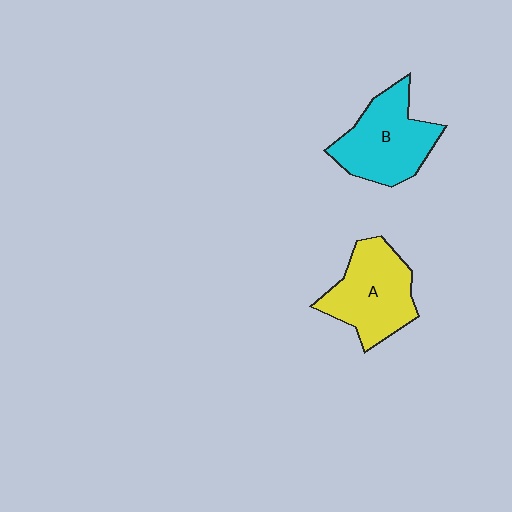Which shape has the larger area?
Shape B (cyan).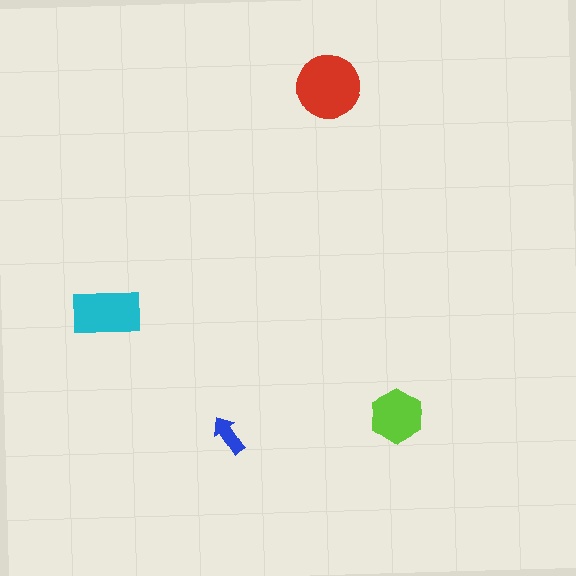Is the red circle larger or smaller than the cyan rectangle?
Larger.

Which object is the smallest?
The blue arrow.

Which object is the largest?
The red circle.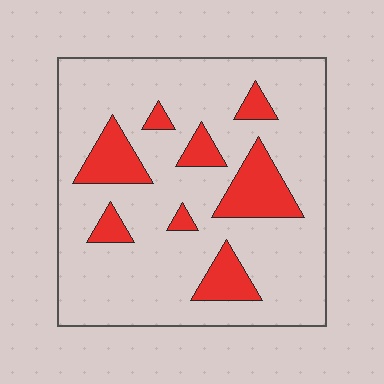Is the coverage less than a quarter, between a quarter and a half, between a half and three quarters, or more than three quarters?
Less than a quarter.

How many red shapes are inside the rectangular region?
8.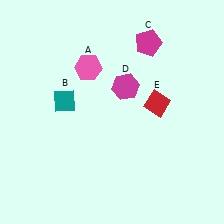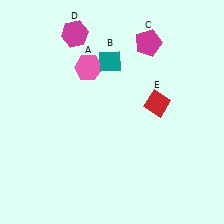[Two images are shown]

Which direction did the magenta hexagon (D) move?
The magenta hexagon (D) moved up.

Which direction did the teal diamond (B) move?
The teal diamond (B) moved right.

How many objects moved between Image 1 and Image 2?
2 objects moved between the two images.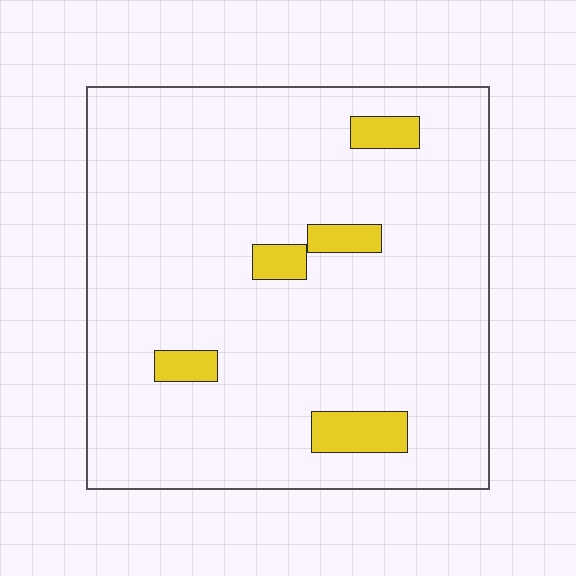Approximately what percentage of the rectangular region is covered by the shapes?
Approximately 10%.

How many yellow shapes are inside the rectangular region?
5.